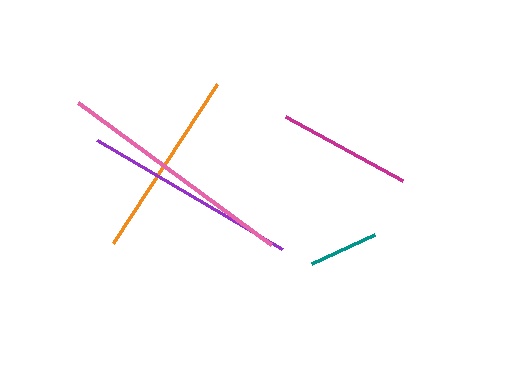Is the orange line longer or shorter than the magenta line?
The orange line is longer than the magenta line.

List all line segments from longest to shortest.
From longest to shortest: pink, purple, orange, magenta, teal.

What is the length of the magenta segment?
The magenta segment is approximately 134 pixels long.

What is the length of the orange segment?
The orange segment is approximately 190 pixels long.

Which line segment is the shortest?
The teal line is the shortest at approximately 69 pixels.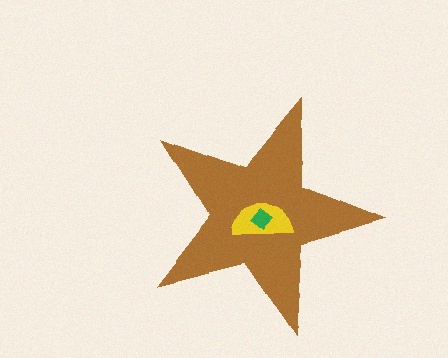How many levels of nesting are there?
3.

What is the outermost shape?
The brown star.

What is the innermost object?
The green diamond.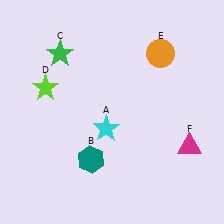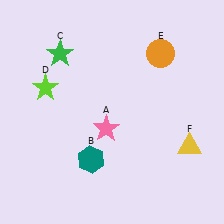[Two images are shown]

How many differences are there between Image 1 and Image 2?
There are 2 differences between the two images.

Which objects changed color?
A changed from cyan to pink. F changed from magenta to yellow.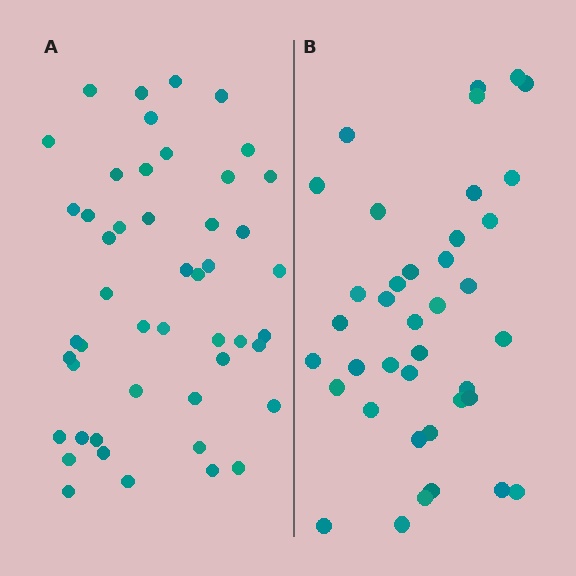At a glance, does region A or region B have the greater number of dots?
Region A (the left region) has more dots.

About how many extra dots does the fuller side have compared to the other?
Region A has roughly 8 or so more dots than region B.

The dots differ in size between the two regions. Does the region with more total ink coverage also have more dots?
No. Region B has more total ink coverage because its dots are larger, but region A actually contains more individual dots. Total area can be misleading — the number of items is what matters here.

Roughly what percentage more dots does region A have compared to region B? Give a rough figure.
About 25% more.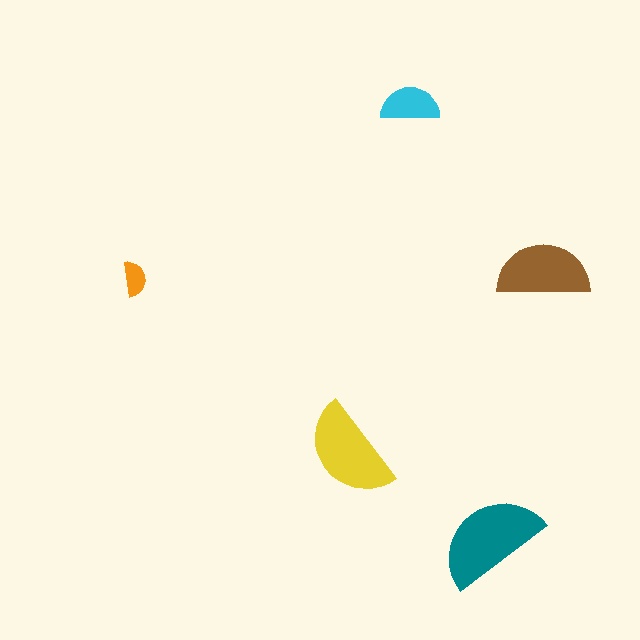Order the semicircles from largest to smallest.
the teal one, the yellow one, the brown one, the cyan one, the orange one.